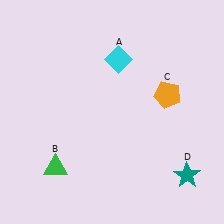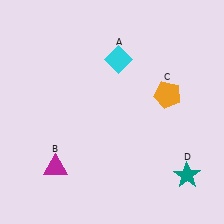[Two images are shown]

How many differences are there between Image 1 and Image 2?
There is 1 difference between the two images.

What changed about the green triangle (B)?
In Image 1, B is green. In Image 2, it changed to magenta.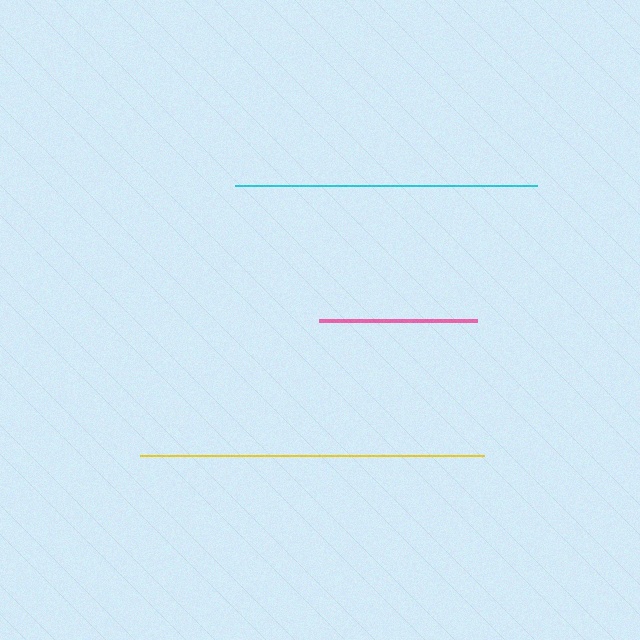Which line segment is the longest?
The yellow line is the longest at approximately 344 pixels.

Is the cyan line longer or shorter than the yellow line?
The yellow line is longer than the cyan line.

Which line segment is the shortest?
The pink line is the shortest at approximately 159 pixels.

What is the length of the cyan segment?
The cyan segment is approximately 302 pixels long.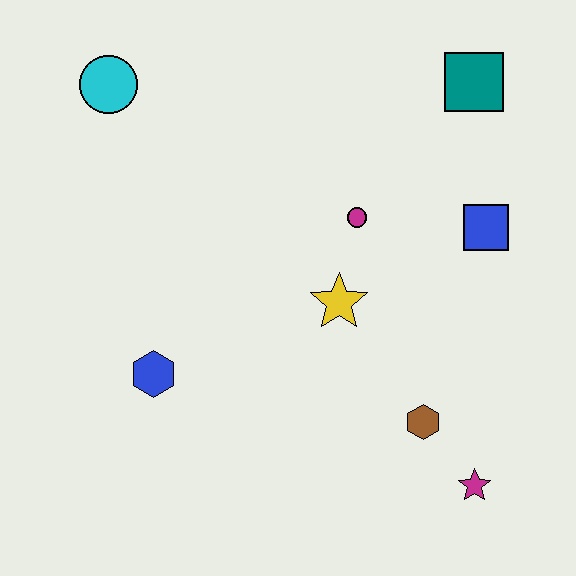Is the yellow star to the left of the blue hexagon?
No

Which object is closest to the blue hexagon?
The yellow star is closest to the blue hexagon.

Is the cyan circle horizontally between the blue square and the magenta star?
No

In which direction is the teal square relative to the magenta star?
The teal square is above the magenta star.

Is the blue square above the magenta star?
Yes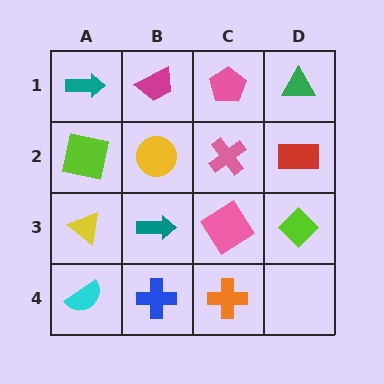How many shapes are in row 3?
4 shapes.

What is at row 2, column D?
A red rectangle.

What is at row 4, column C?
An orange cross.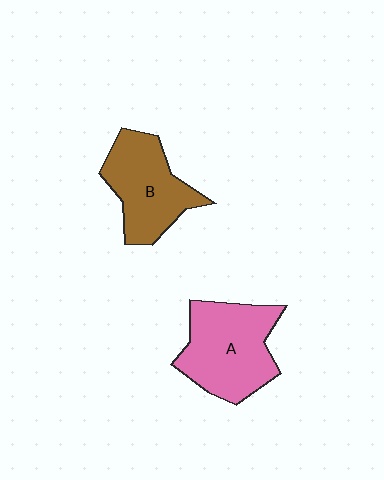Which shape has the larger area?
Shape A (pink).